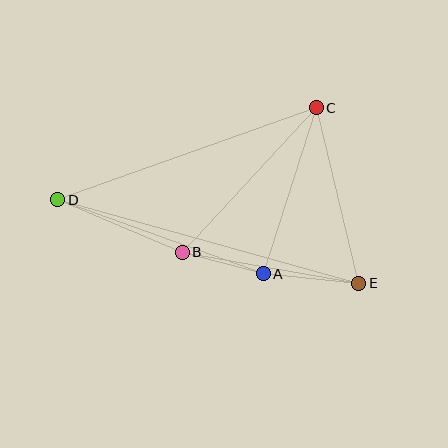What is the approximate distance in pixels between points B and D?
The distance between B and D is approximately 135 pixels.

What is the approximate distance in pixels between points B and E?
The distance between B and E is approximately 179 pixels.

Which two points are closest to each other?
Points A and B are closest to each other.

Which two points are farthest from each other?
Points D and E are farthest from each other.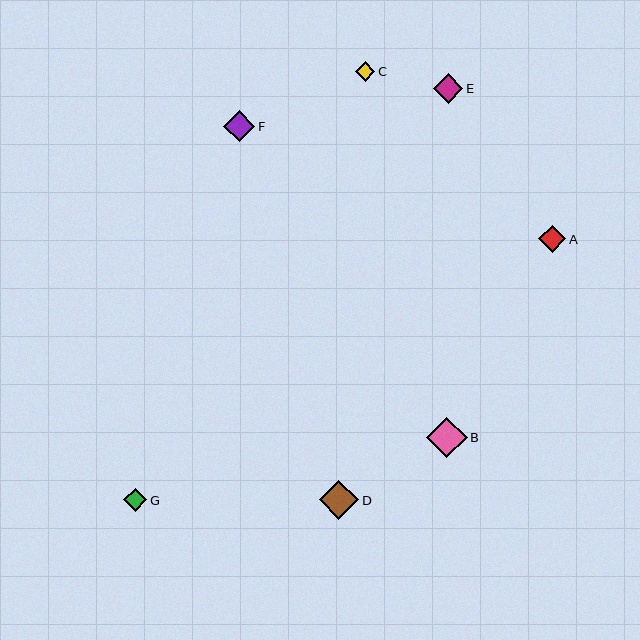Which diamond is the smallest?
Diamond C is the smallest with a size of approximately 19 pixels.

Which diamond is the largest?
Diamond B is the largest with a size of approximately 40 pixels.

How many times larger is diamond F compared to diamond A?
Diamond F is approximately 1.1 times the size of diamond A.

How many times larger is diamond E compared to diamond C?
Diamond E is approximately 1.5 times the size of diamond C.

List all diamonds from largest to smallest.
From largest to smallest: B, D, F, E, A, G, C.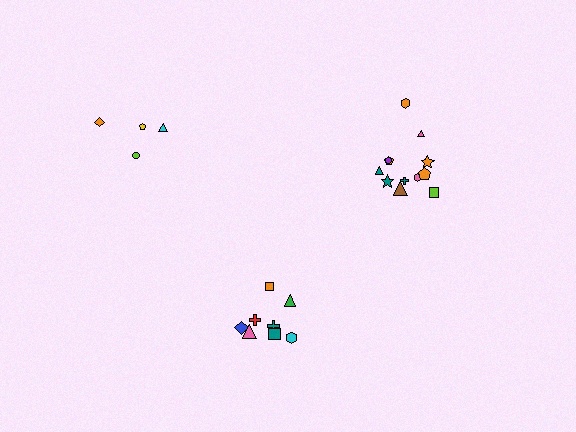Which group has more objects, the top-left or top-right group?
The top-right group.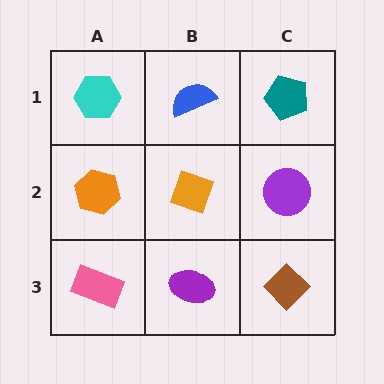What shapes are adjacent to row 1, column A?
An orange hexagon (row 2, column A), a blue semicircle (row 1, column B).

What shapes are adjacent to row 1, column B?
An orange diamond (row 2, column B), a cyan hexagon (row 1, column A), a teal pentagon (row 1, column C).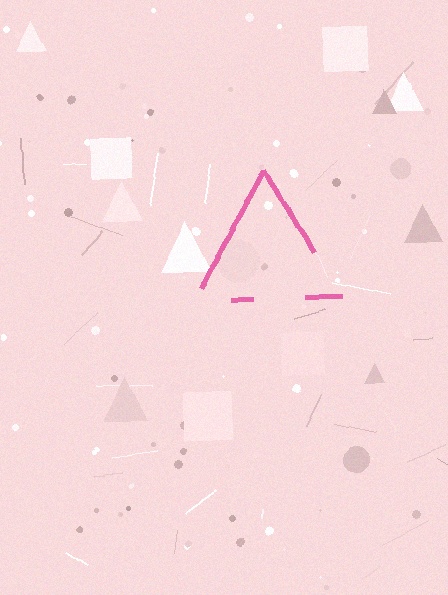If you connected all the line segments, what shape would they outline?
They would outline a triangle.